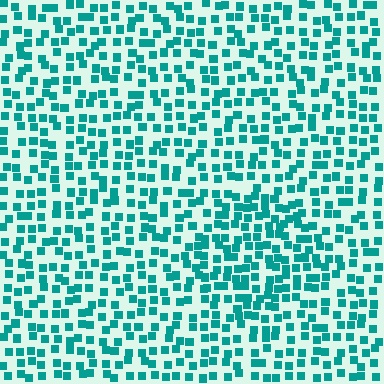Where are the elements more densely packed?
The elements are more densely packed inside the diamond boundary.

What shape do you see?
I see a diamond.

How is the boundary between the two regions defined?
The boundary is defined by a change in element density (approximately 1.5x ratio). All elements are the same color, size, and shape.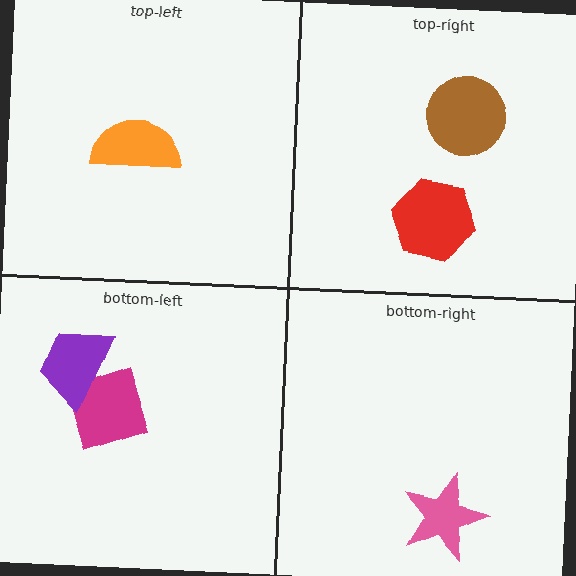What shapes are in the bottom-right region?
The pink star.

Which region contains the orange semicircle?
The top-left region.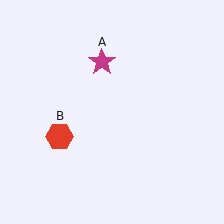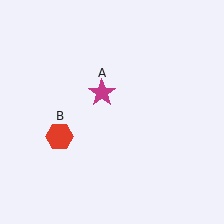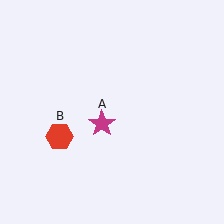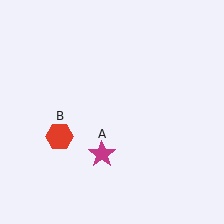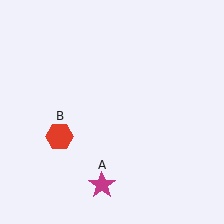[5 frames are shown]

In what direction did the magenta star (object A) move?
The magenta star (object A) moved down.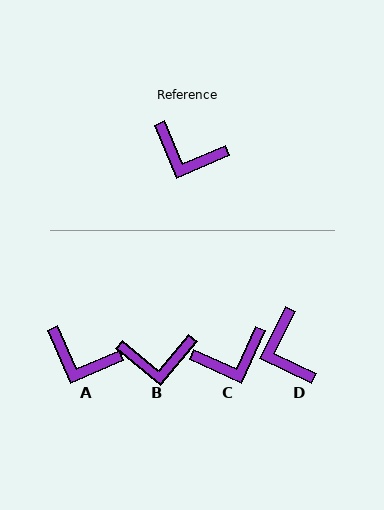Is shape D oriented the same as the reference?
No, it is off by about 49 degrees.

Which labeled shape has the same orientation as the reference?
A.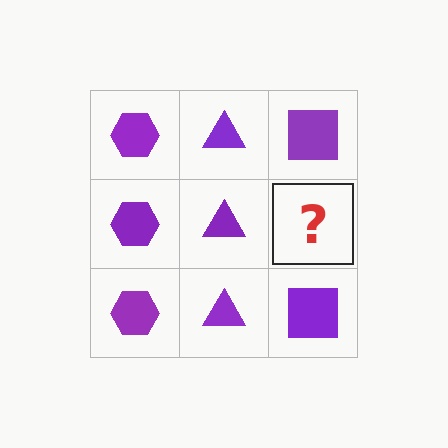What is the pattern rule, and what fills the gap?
The rule is that each column has a consistent shape. The gap should be filled with a purple square.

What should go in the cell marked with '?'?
The missing cell should contain a purple square.